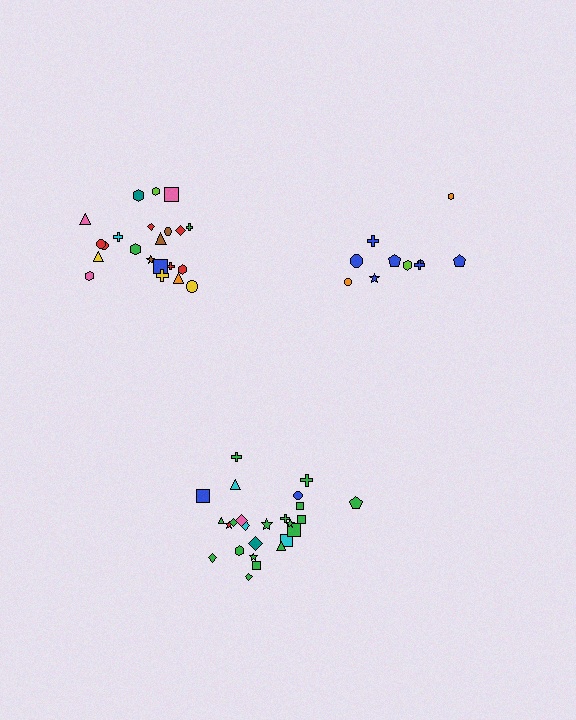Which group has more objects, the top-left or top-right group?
The top-left group.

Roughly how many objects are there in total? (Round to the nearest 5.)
Roughly 55 objects in total.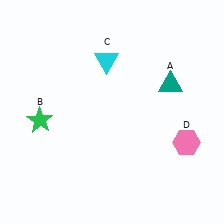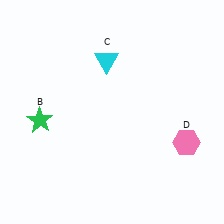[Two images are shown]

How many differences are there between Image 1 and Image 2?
There is 1 difference between the two images.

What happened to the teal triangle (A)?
The teal triangle (A) was removed in Image 2. It was in the top-right area of Image 1.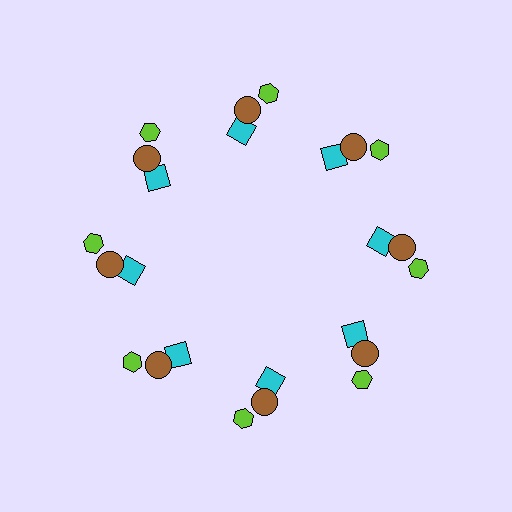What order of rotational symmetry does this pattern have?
This pattern has 8-fold rotational symmetry.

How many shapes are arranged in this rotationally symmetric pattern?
There are 24 shapes, arranged in 8 groups of 3.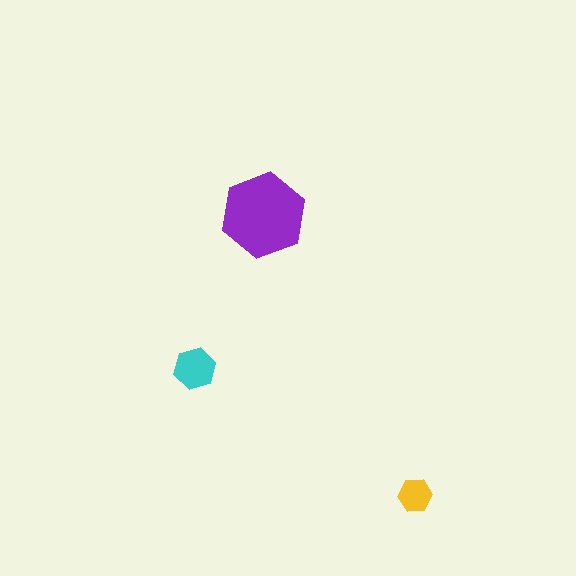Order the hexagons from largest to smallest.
the purple one, the cyan one, the yellow one.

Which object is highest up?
The purple hexagon is topmost.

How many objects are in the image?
There are 3 objects in the image.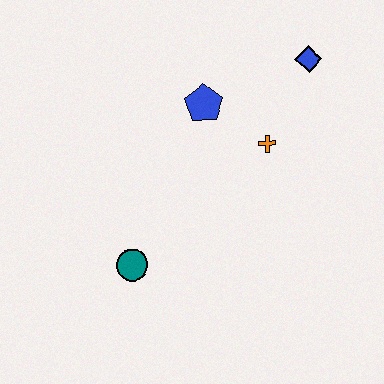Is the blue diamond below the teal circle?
No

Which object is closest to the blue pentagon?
The orange cross is closest to the blue pentagon.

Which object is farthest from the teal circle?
The blue diamond is farthest from the teal circle.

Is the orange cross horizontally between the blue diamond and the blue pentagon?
Yes